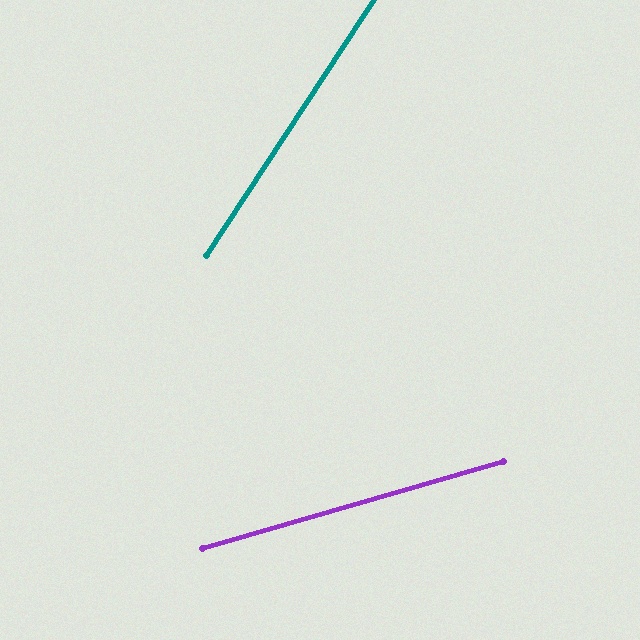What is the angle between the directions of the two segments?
Approximately 41 degrees.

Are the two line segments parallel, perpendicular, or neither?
Neither parallel nor perpendicular — they differ by about 41°.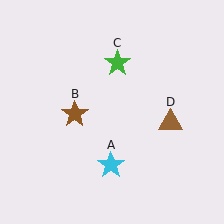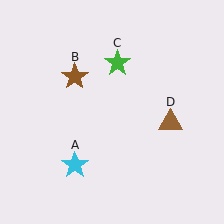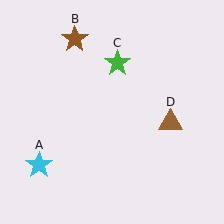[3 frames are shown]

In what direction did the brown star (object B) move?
The brown star (object B) moved up.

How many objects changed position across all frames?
2 objects changed position: cyan star (object A), brown star (object B).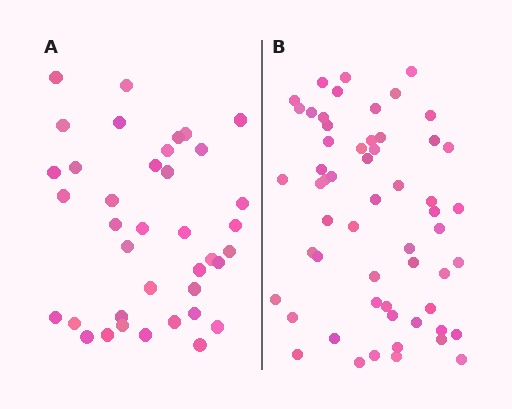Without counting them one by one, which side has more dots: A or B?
Region B (the right region) has more dots.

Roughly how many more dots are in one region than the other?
Region B has approximately 20 more dots than region A.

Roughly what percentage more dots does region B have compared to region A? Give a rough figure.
About 50% more.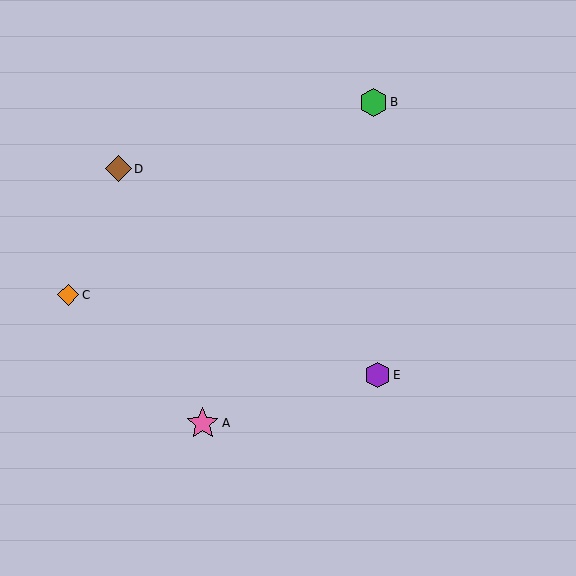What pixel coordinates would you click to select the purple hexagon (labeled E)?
Click at (377, 375) to select the purple hexagon E.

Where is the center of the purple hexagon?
The center of the purple hexagon is at (377, 375).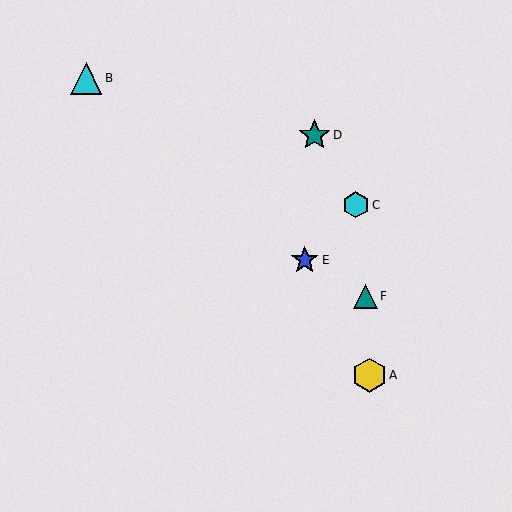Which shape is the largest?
The yellow hexagon (labeled A) is the largest.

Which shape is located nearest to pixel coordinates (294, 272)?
The blue star (labeled E) at (305, 260) is nearest to that location.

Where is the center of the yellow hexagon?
The center of the yellow hexagon is at (369, 375).